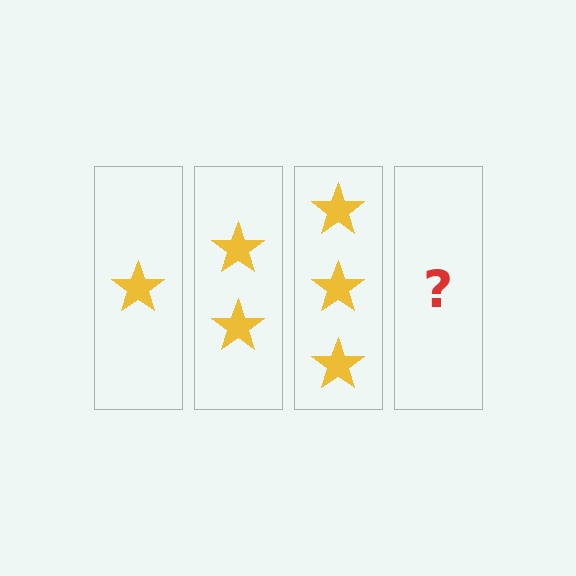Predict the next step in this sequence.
The next step is 4 stars.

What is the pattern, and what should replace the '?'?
The pattern is that each step adds one more star. The '?' should be 4 stars.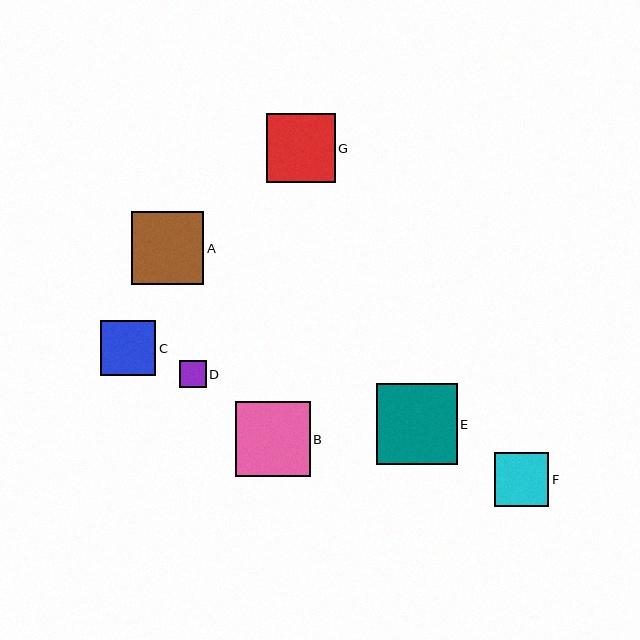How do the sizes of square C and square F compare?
Square C and square F are approximately the same size.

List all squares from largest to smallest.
From largest to smallest: E, B, A, G, C, F, D.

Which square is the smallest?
Square D is the smallest with a size of approximately 27 pixels.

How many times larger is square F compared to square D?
Square F is approximately 2.0 times the size of square D.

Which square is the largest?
Square E is the largest with a size of approximately 81 pixels.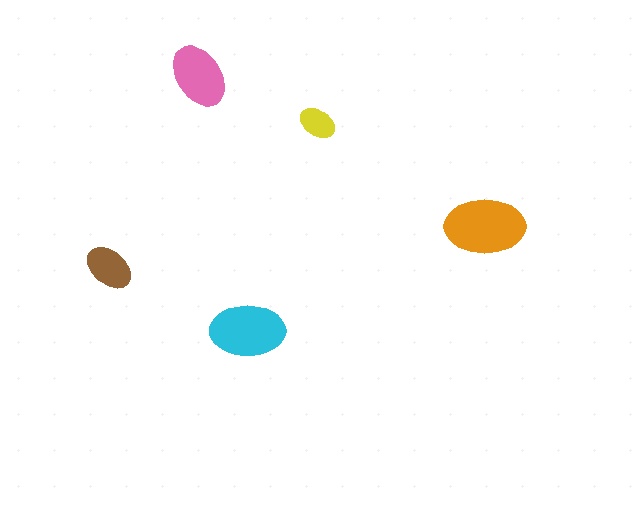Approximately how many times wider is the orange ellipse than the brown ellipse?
About 1.5 times wider.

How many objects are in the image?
There are 5 objects in the image.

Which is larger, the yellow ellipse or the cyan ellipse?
The cyan one.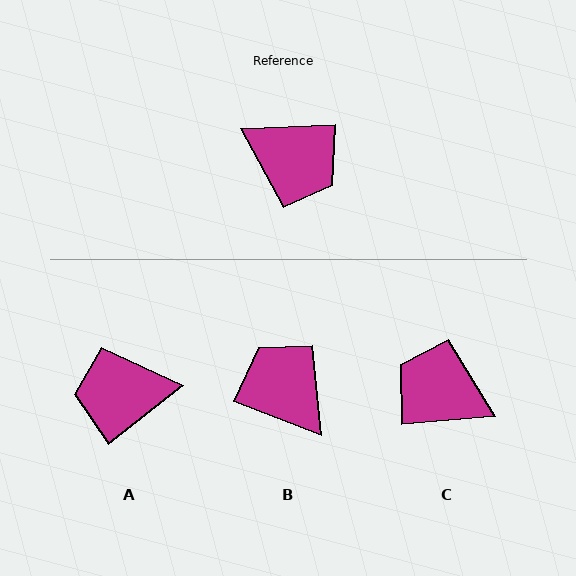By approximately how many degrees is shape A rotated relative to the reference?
Approximately 144 degrees clockwise.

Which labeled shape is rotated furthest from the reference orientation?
C, about 177 degrees away.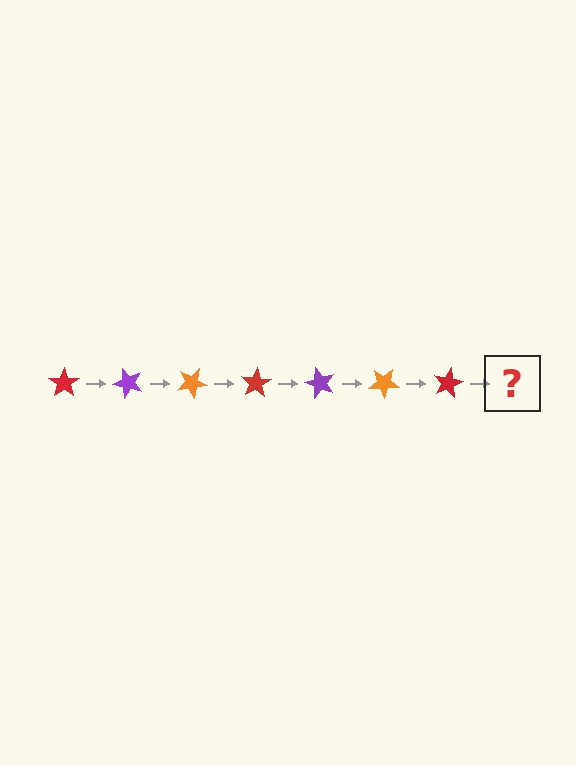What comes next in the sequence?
The next element should be a purple star, rotated 350 degrees from the start.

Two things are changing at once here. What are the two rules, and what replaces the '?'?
The two rules are that it rotates 50 degrees each step and the color cycles through red, purple, and orange. The '?' should be a purple star, rotated 350 degrees from the start.